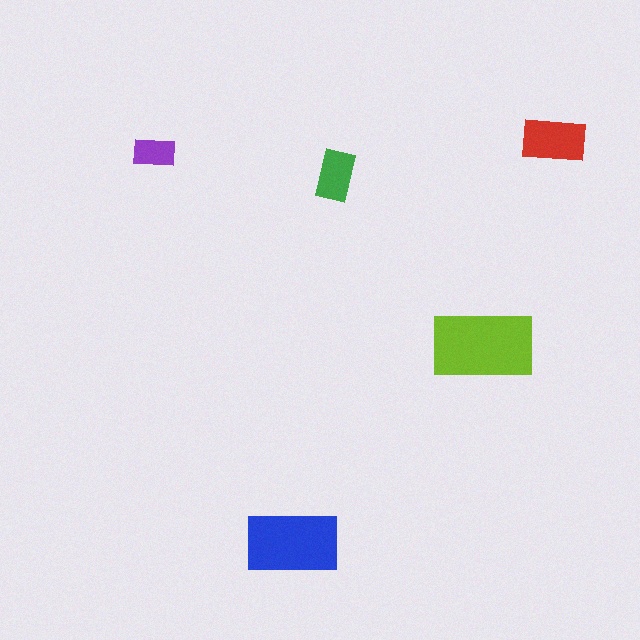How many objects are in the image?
There are 5 objects in the image.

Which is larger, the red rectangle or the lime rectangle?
The lime one.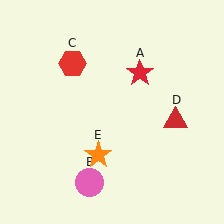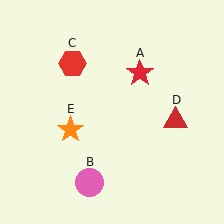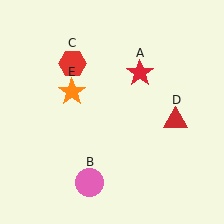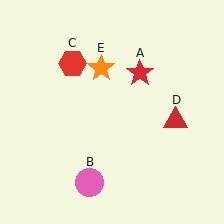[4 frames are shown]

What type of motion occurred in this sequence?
The orange star (object E) rotated clockwise around the center of the scene.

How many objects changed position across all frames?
1 object changed position: orange star (object E).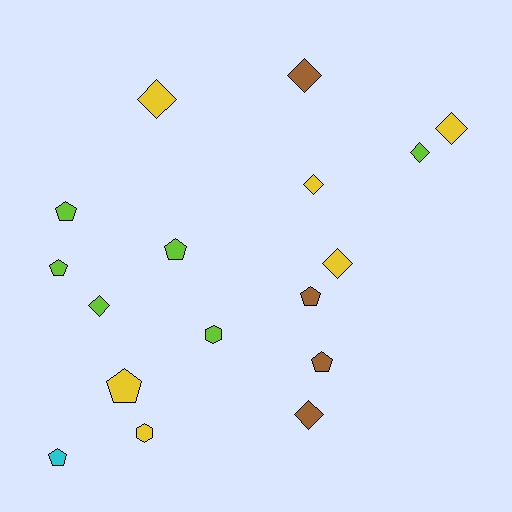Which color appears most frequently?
Lime, with 6 objects.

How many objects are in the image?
There are 17 objects.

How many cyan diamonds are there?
There are no cyan diamonds.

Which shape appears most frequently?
Diamond, with 8 objects.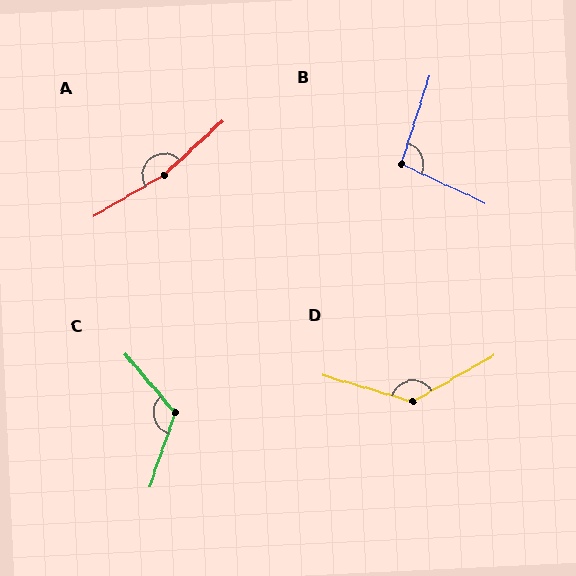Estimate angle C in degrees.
Approximately 121 degrees.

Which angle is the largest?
A, at approximately 168 degrees.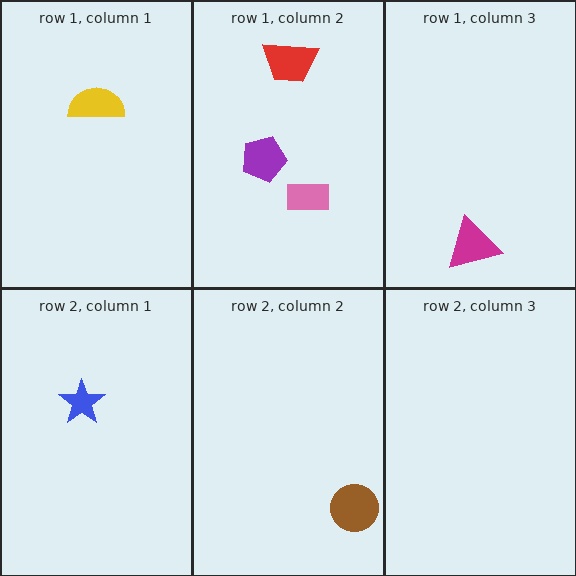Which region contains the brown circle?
The row 2, column 2 region.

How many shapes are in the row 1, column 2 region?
3.